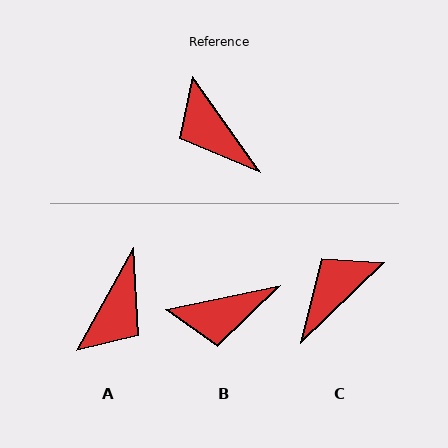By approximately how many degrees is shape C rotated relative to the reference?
Approximately 81 degrees clockwise.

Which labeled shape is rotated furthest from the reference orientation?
A, about 116 degrees away.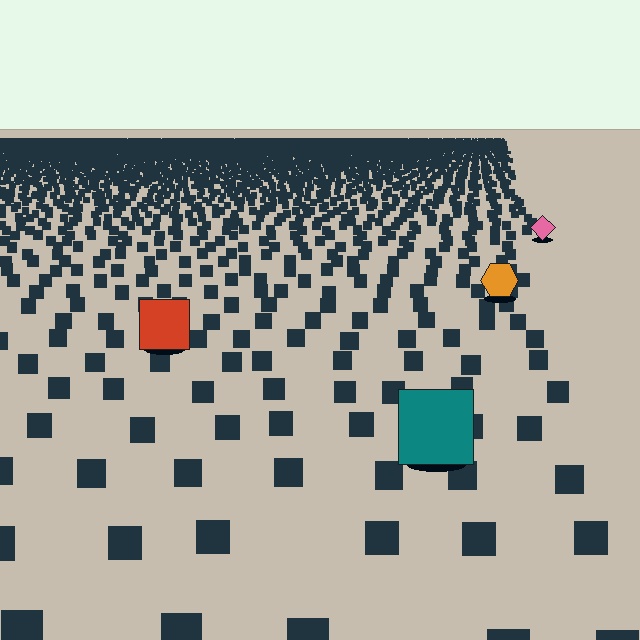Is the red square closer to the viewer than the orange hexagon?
Yes. The red square is closer — you can tell from the texture gradient: the ground texture is coarser near it.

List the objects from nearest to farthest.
From nearest to farthest: the teal square, the red square, the orange hexagon, the pink diamond.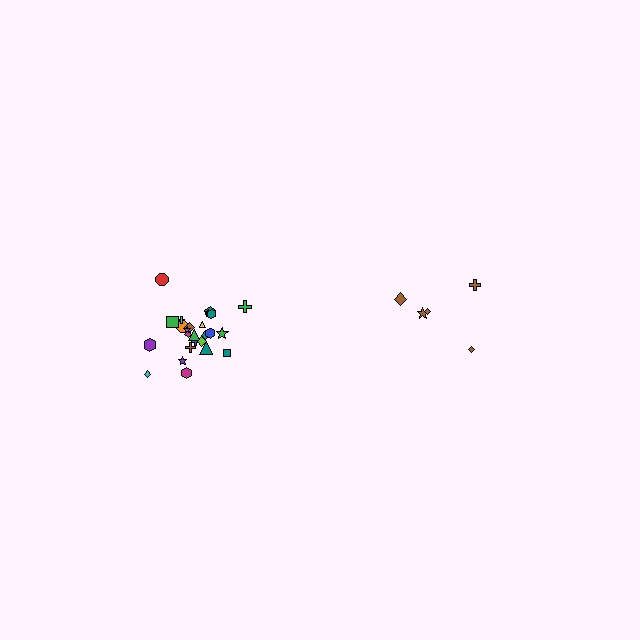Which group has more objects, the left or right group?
The left group.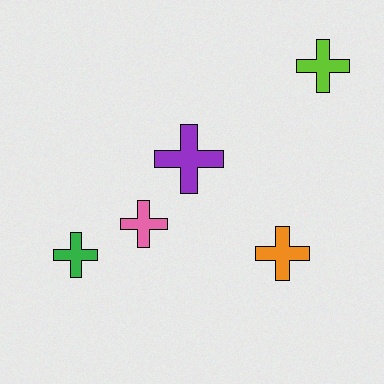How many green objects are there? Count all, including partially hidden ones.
There is 1 green object.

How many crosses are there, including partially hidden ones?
There are 5 crosses.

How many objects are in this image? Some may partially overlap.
There are 5 objects.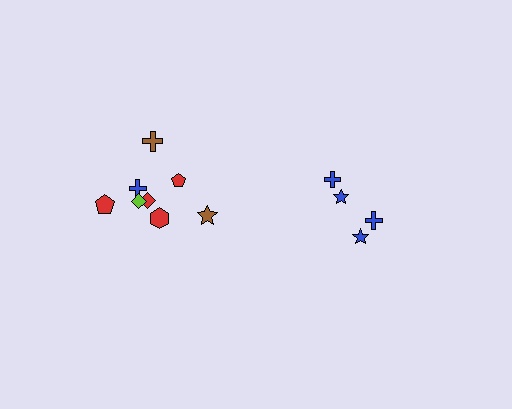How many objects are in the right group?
There are 4 objects.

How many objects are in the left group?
There are 8 objects.